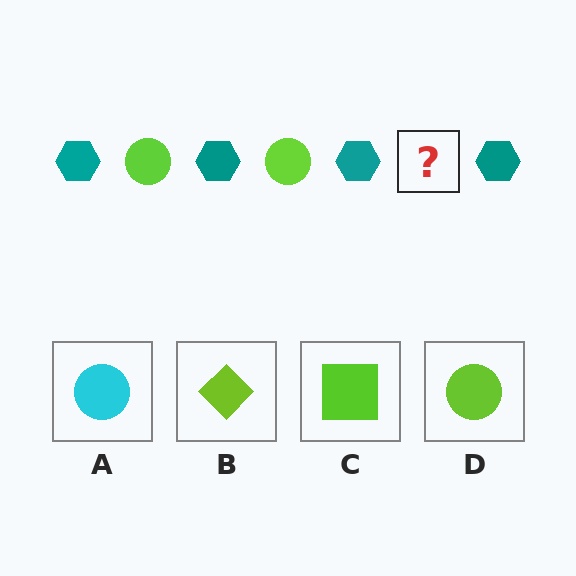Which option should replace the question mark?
Option D.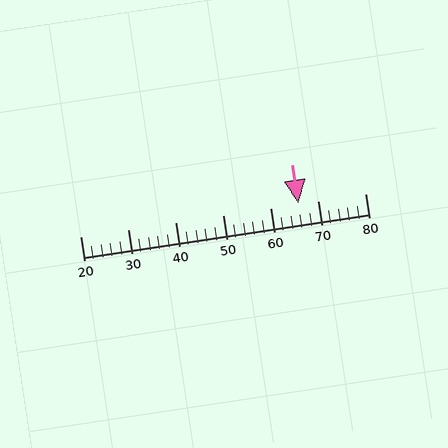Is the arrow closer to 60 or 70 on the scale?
The arrow is closer to 70.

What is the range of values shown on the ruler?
The ruler shows values from 20 to 80.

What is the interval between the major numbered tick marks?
The major tick marks are spaced 10 units apart.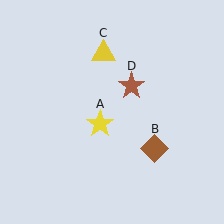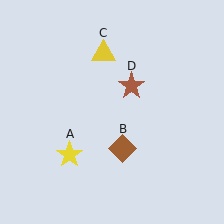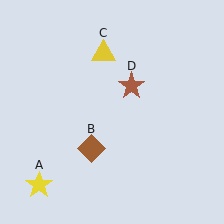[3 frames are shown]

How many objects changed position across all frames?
2 objects changed position: yellow star (object A), brown diamond (object B).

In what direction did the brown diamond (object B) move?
The brown diamond (object B) moved left.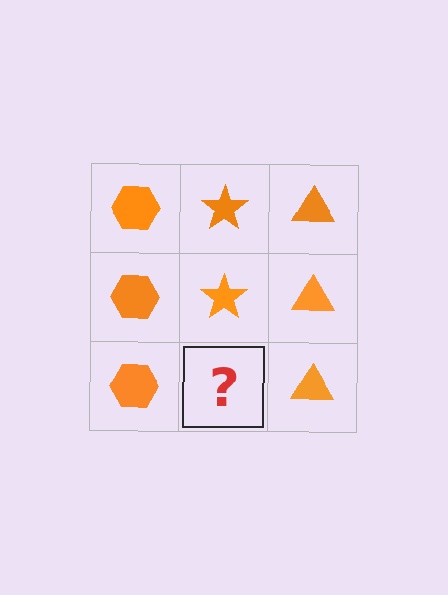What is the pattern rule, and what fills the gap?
The rule is that each column has a consistent shape. The gap should be filled with an orange star.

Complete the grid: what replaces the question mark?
The question mark should be replaced with an orange star.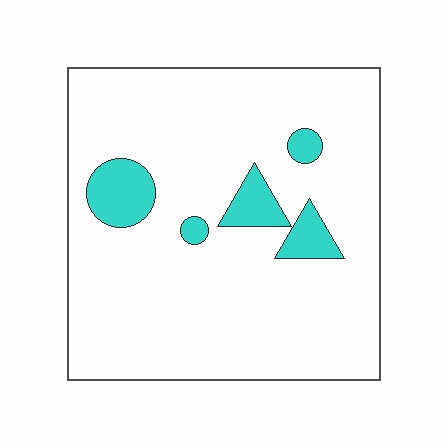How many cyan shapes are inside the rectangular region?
5.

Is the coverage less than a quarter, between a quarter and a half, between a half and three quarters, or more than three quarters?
Less than a quarter.